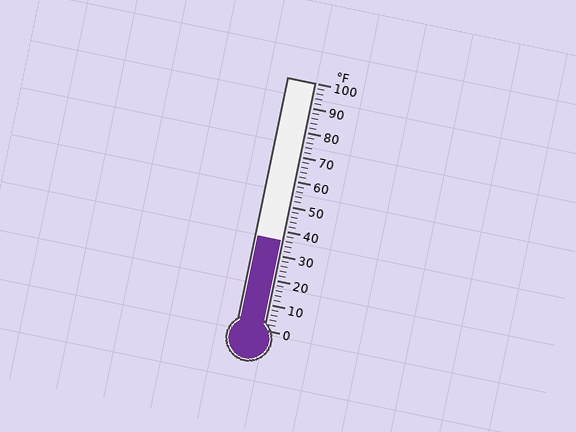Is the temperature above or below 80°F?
The temperature is below 80°F.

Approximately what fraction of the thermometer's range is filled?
The thermometer is filled to approximately 35% of its range.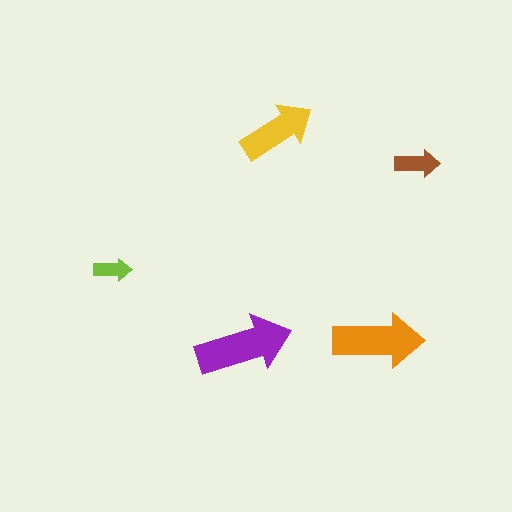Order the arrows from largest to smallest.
the purple one, the orange one, the yellow one, the brown one, the lime one.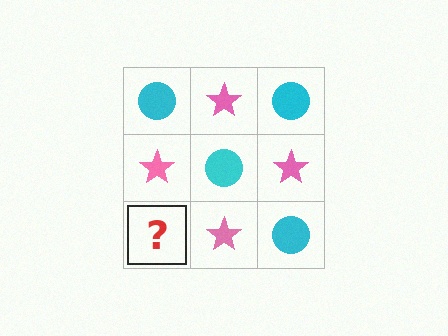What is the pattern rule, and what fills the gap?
The rule is that it alternates cyan circle and pink star in a checkerboard pattern. The gap should be filled with a cyan circle.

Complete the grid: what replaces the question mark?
The question mark should be replaced with a cyan circle.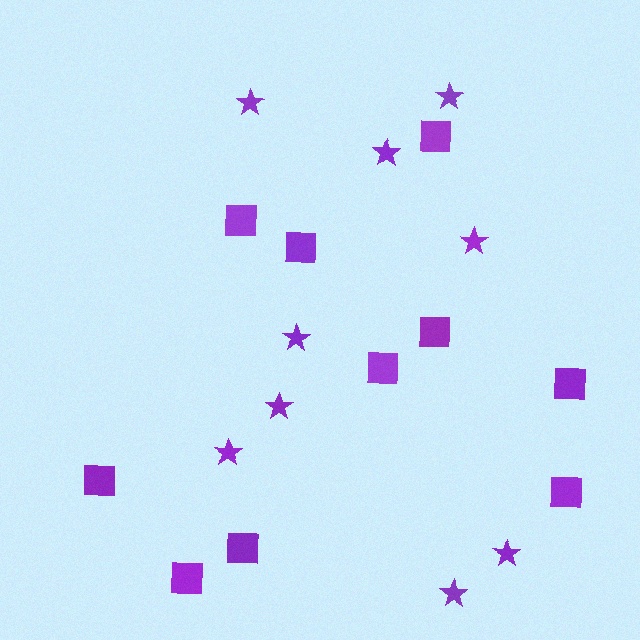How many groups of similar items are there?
There are 2 groups: one group of stars (9) and one group of squares (10).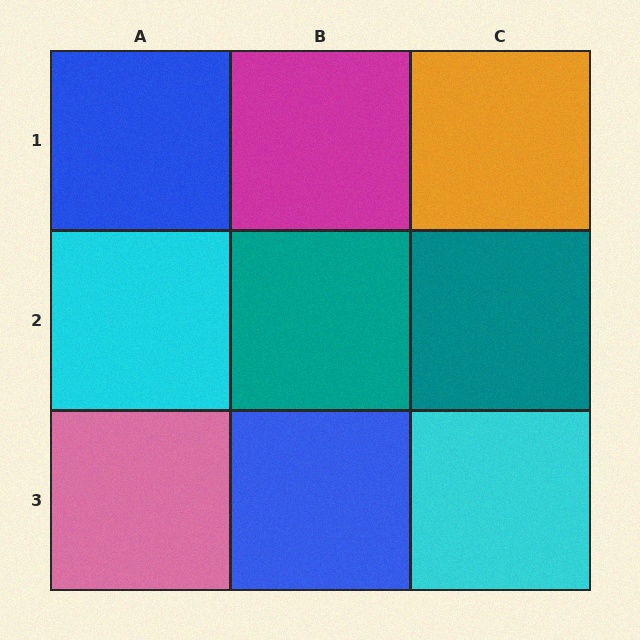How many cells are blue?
2 cells are blue.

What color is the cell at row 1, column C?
Orange.